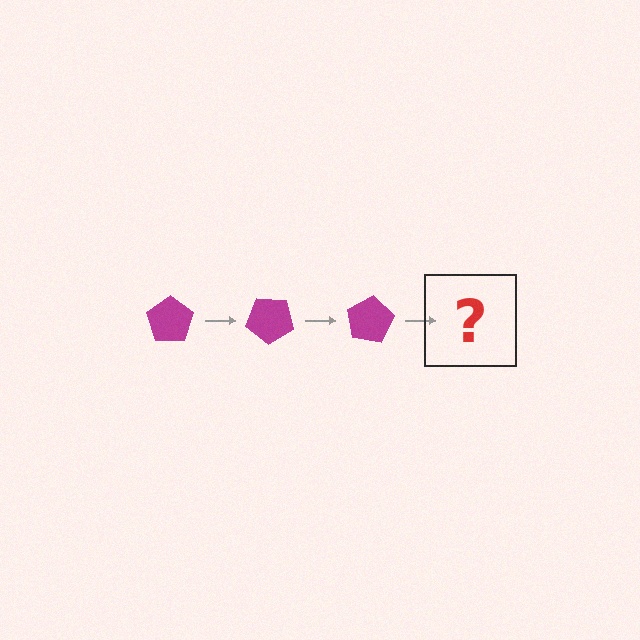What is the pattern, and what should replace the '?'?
The pattern is that the pentagon rotates 40 degrees each step. The '?' should be a magenta pentagon rotated 120 degrees.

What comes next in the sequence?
The next element should be a magenta pentagon rotated 120 degrees.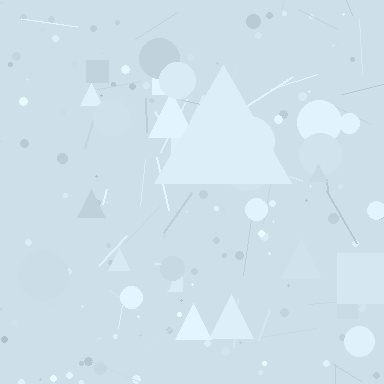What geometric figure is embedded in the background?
A triangle is embedded in the background.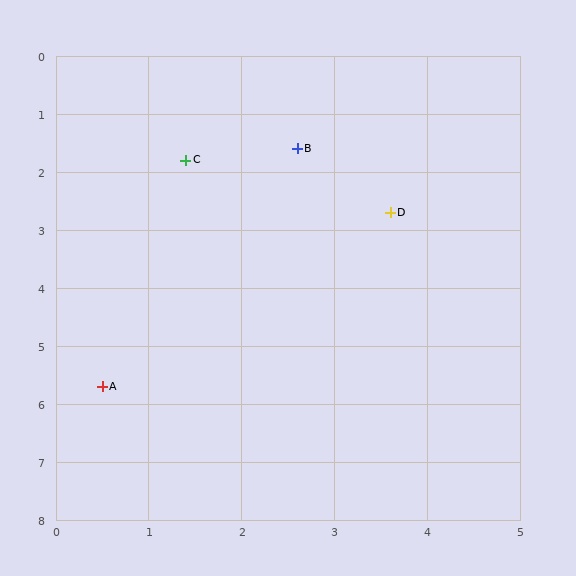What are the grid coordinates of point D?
Point D is at approximately (3.6, 2.7).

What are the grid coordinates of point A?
Point A is at approximately (0.5, 5.7).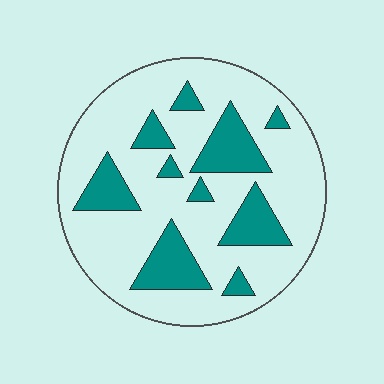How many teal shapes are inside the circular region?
10.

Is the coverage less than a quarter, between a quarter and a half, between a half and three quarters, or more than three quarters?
Less than a quarter.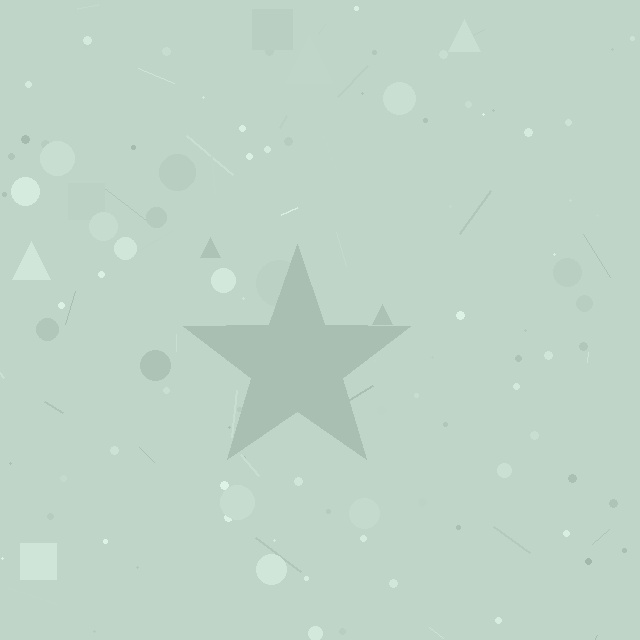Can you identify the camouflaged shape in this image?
The camouflaged shape is a star.